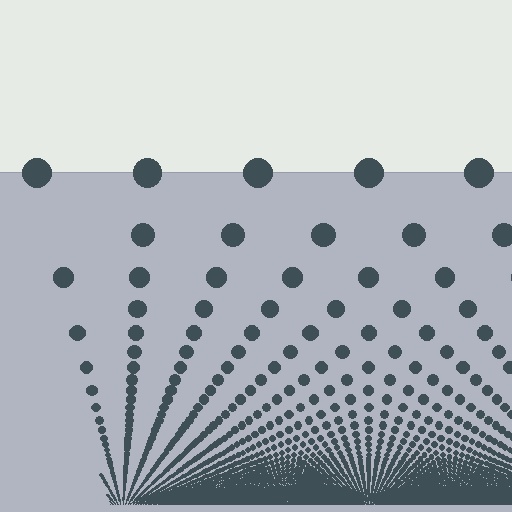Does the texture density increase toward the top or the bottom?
Density increases toward the bottom.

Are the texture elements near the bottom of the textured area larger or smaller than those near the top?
Smaller. The gradient is inverted — elements near the bottom are smaller and denser.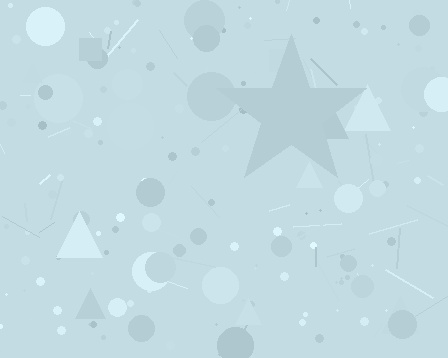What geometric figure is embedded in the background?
A star is embedded in the background.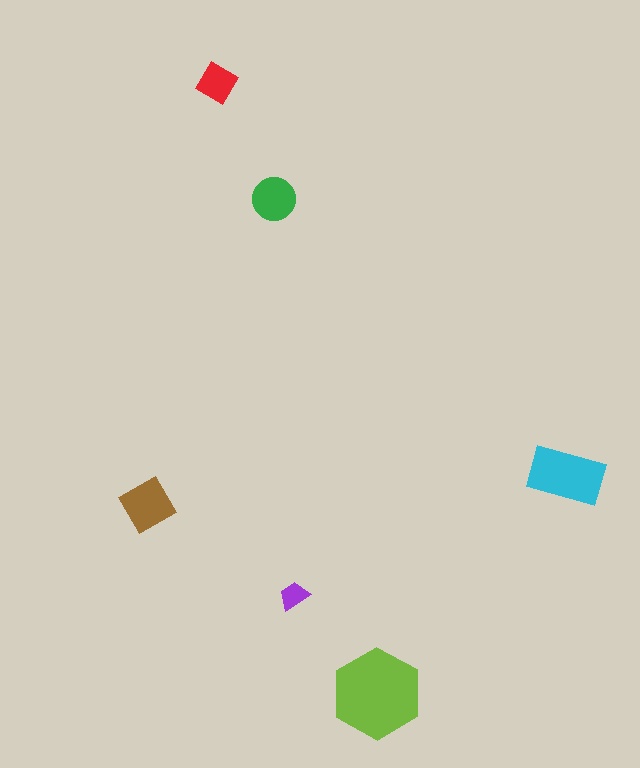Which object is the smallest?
The purple trapezoid.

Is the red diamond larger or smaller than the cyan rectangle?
Smaller.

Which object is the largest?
The lime hexagon.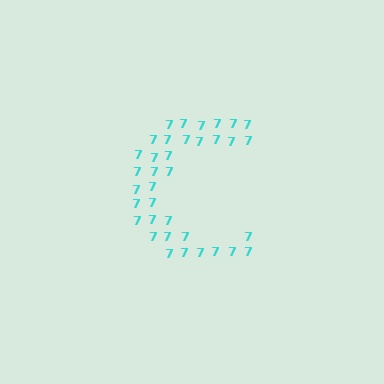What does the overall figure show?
The overall figure shows the letter C.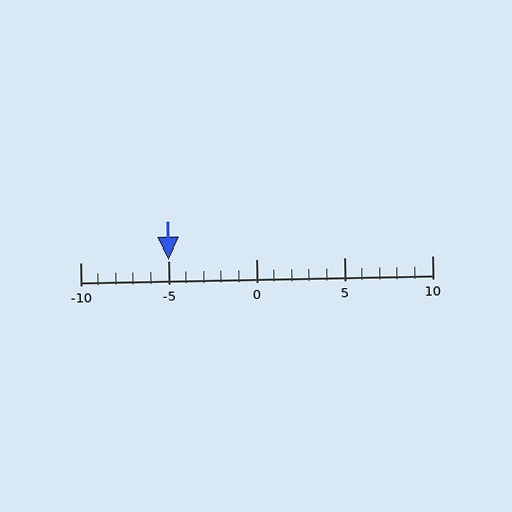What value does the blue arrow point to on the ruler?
The blue arrow points to approximately -5.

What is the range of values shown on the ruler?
The ruler shows values from -10 to 10.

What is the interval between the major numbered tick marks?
The major tick marks are spaced 5 units apart.